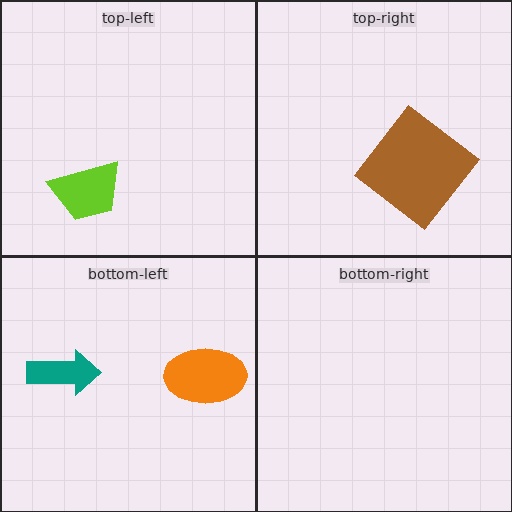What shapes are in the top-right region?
The brown diamond.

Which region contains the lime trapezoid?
The top-left region.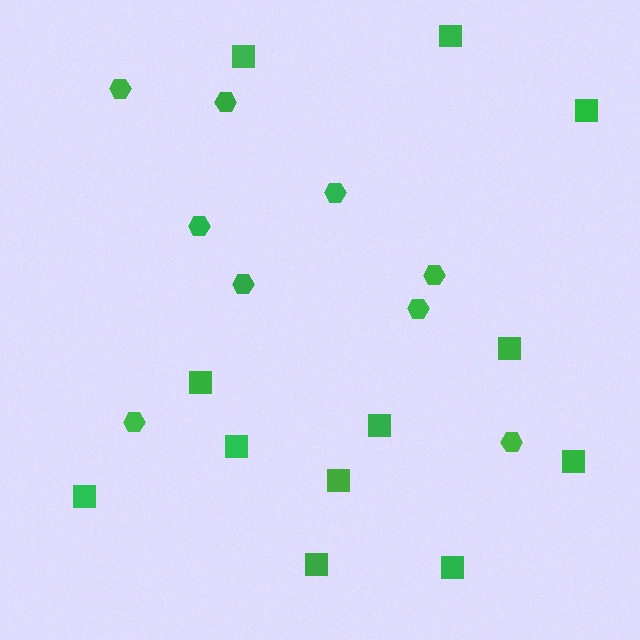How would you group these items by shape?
There are 2 groups: one group of hexagons (9) and one group of squares (12).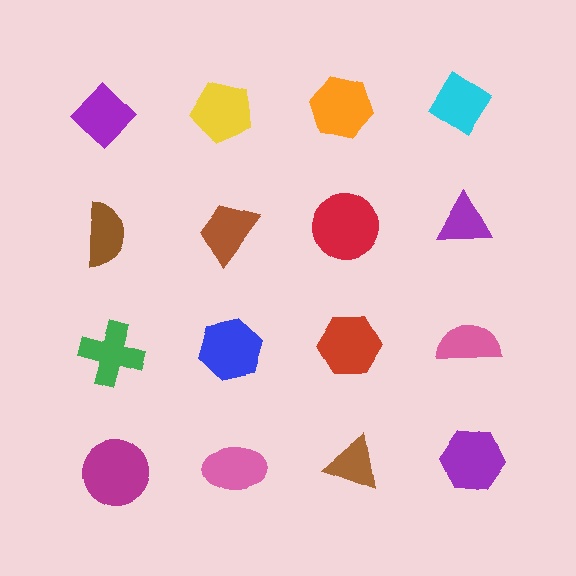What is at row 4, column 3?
A brown triangle.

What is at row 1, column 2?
A yellow pentagon.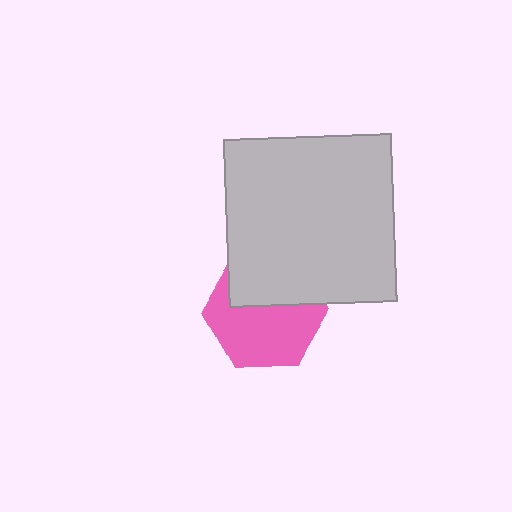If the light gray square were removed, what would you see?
You would see the complete pink hexagon.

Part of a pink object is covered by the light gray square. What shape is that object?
It is a hexagon.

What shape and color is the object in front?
The object in front is a light gray square.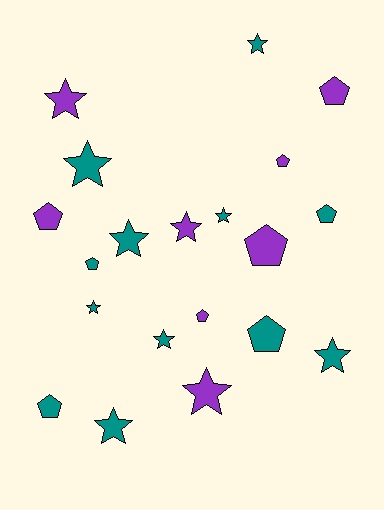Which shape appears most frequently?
Star, with 11 objects.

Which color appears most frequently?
Teal, with 12 objects.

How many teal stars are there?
There are 8 teal stars.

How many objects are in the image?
There are 20 objects.